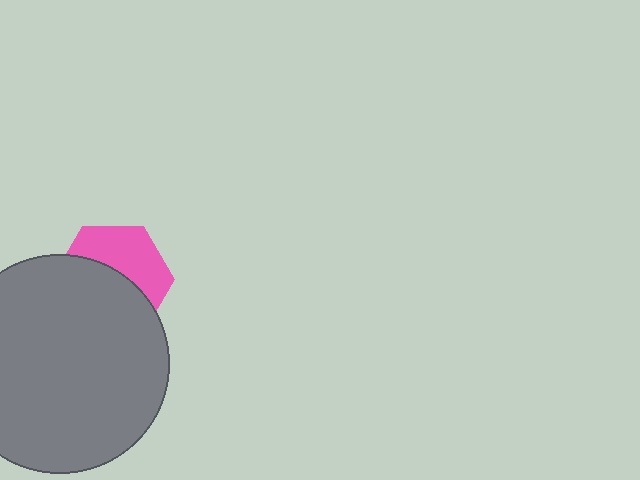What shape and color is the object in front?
The object in front is a gray circle.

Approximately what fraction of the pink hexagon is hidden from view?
Roughly 56% of the pink hexagon is hidden behind the gray circle.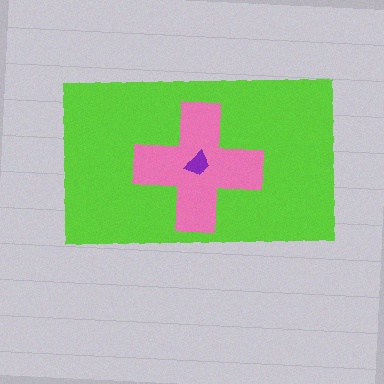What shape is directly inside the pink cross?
The purple trapezoid.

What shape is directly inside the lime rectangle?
The pink cross.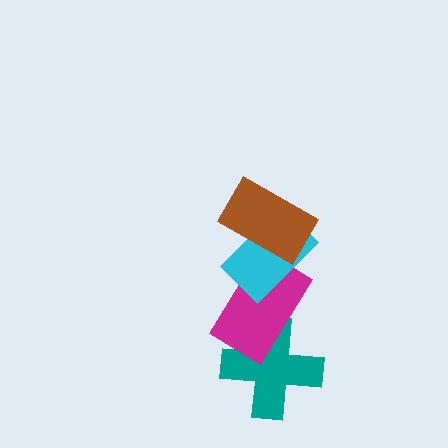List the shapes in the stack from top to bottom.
From top to bottom: the brown rectangle, the cyan rectangle, the magenta rectangle, the teal cross.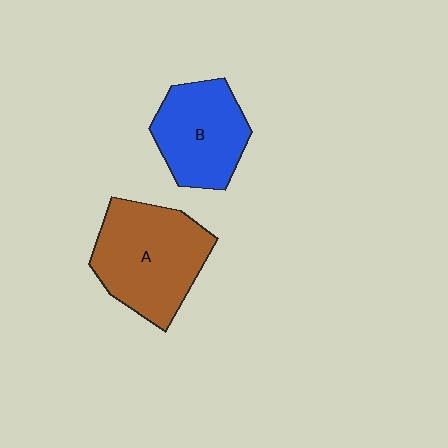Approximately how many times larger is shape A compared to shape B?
Approximately 1.3 times.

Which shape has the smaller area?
Shape B (blue).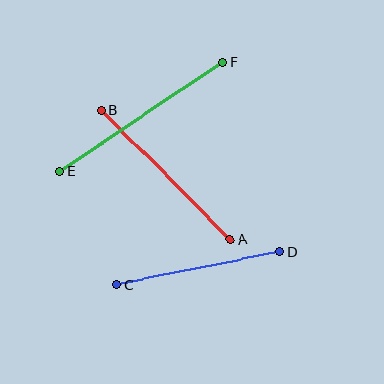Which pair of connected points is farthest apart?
Points E and F are farthest apart.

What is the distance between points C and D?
The distance is approximately 166 pixels.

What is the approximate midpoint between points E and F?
The midpoint is at approximately (141, 117) pixels.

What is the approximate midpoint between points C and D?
The midpoint is at approximately (198, 268) pixels.